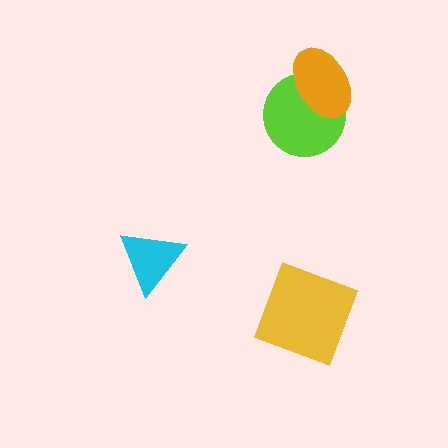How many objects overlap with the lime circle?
1 object overlaps with the lime circle.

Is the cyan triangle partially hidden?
No, no other shape covers it.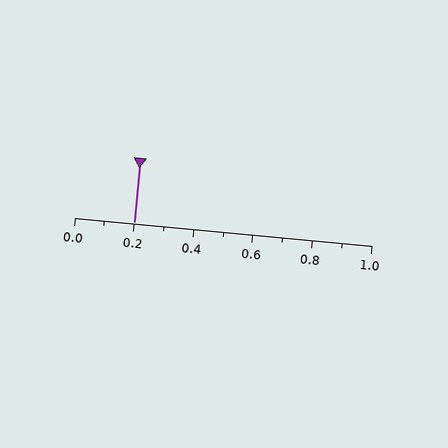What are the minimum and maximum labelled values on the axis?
The axis runs from 0.0 to 1.0.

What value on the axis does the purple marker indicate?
The marker indicates approximately 0.2.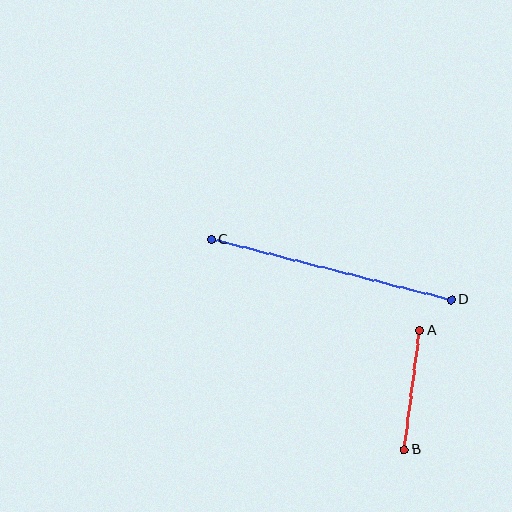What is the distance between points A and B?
The distance is approximately 120 pixels.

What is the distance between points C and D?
The distance is approximately 247 pixels.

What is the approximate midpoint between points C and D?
The midpoint is at approximately (331, 270) pixels.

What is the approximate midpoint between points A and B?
The midpoint is at approximately (412, 390) pixels.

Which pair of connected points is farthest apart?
Points C and D are farthest apart.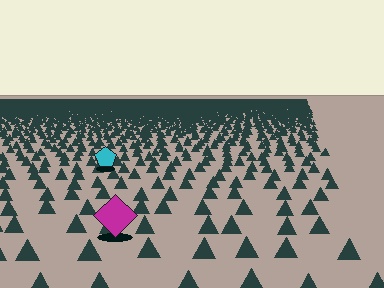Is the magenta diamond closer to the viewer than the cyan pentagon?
Yes. The magenta diamond is closer — you can tell from the texture gradient: the ground texture is coarser near it.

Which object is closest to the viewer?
The magenta diamond is closest. The texture marks near it are larger and more spread out.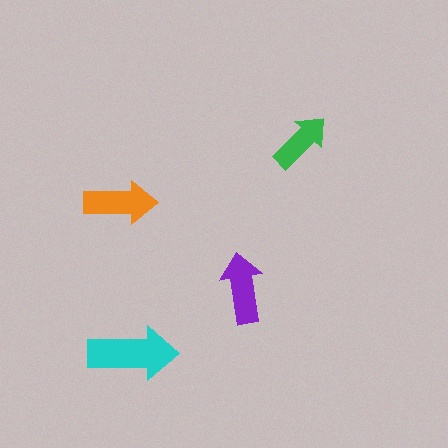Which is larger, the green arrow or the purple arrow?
The purple one.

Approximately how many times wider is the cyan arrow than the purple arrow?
About 1.5 times wider.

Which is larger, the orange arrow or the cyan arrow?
The cyan one.